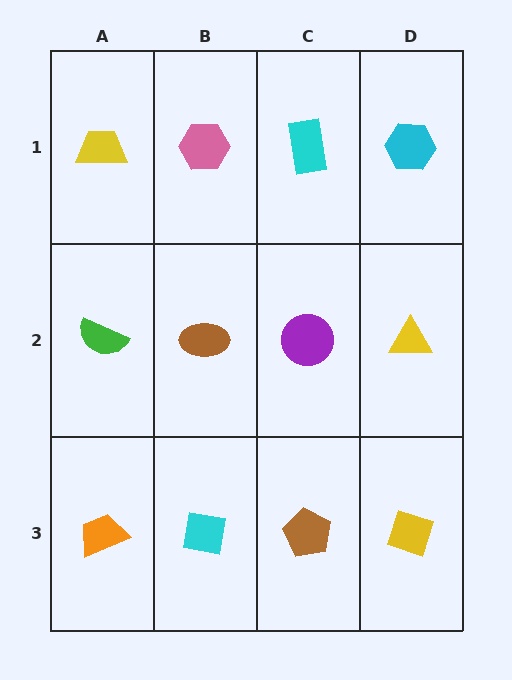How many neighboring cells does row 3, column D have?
2.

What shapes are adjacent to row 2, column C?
A cyan rectangle (row 1, column C), a brown pentagon (row 3, column C), a brown ellipse (row 2, column B), a yellow triangle (row 2, column D).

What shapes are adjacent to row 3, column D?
A yellow triangle (row 2, column D), a brown pentagon (row 3, column C).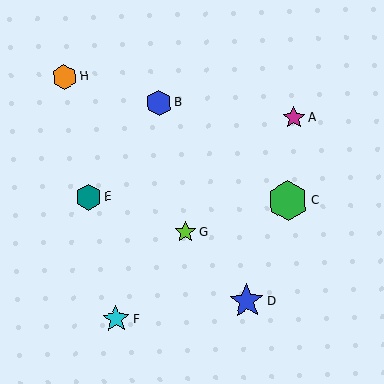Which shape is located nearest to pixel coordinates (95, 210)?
The teal hexagon (labeled E) at (88, 197) is nearest to that location.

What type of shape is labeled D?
Shape D is a blue star.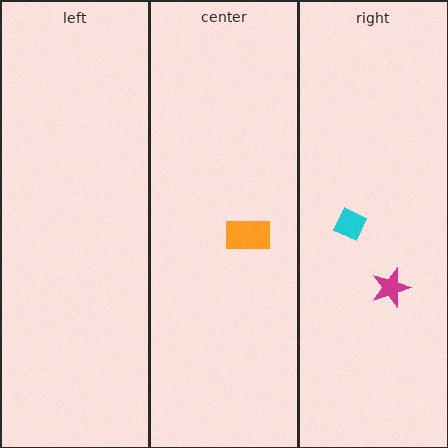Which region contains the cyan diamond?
The right region.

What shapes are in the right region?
The magenta star, the cyan diamond.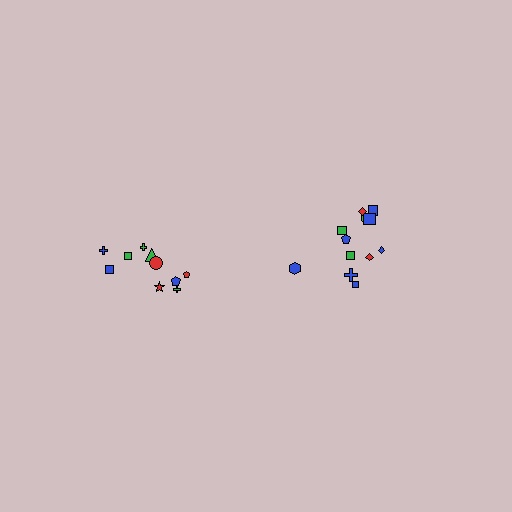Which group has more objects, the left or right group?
The right group.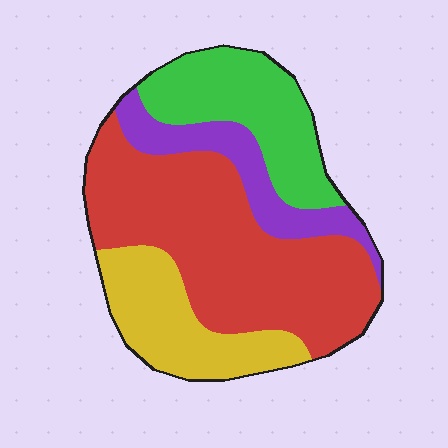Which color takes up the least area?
Purple, at roughly 15%.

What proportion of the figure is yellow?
Yellow covers 19% of the figure.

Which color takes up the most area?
Red, at roughly 45%.